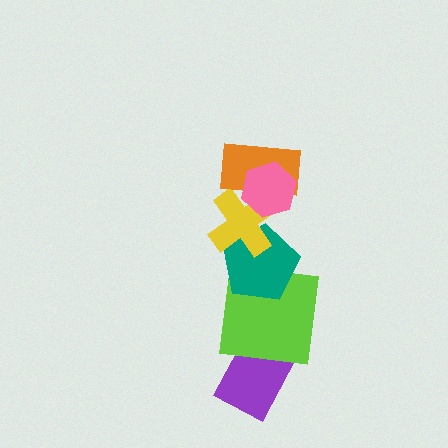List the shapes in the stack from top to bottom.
From top to bottom: the pink hexagon, the orange rectangle, the yellow cross, the teal pentagon, the lime square, the purple rectangle.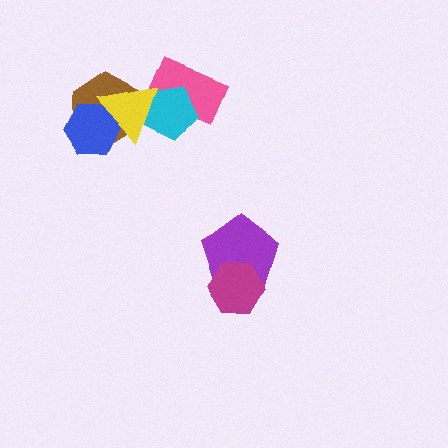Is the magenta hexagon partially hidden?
No, no other shape covers it.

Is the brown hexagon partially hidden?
Yes, it is partially covered by another shape.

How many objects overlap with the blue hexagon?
2 objects overlap with the blue hexagon.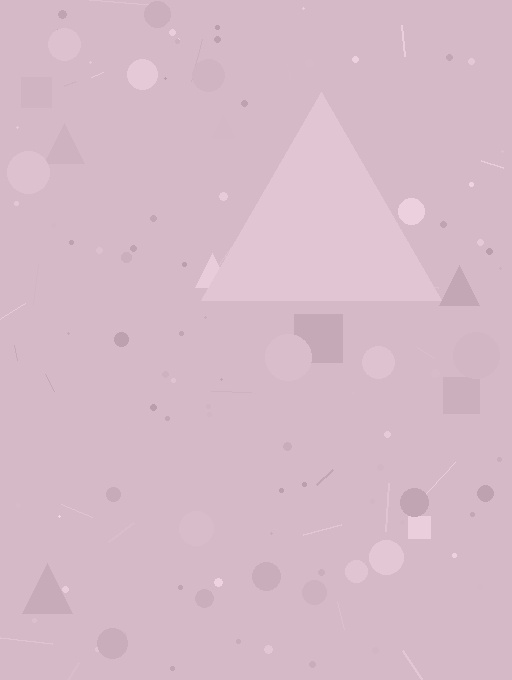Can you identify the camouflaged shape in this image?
The camouflaged shape is a triangle.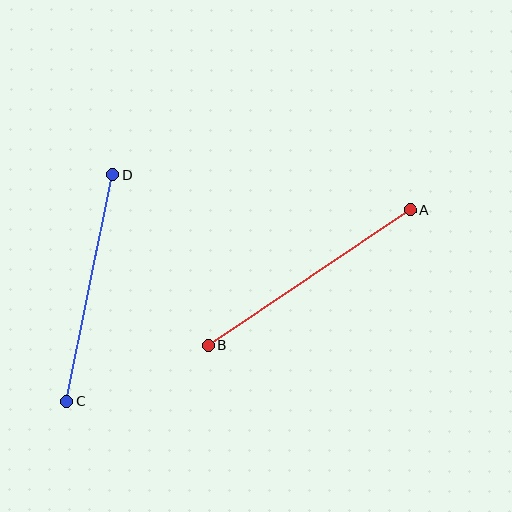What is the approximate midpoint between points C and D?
The midpoint is at approximately (90, 288) pixels.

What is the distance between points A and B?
The distance is approximately 243 pixels.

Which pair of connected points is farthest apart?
Points A and B are farthest apart.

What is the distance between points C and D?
The distance is approximately 232 pixels.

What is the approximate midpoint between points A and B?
The midpoint is at approximately (309, 278) pixels.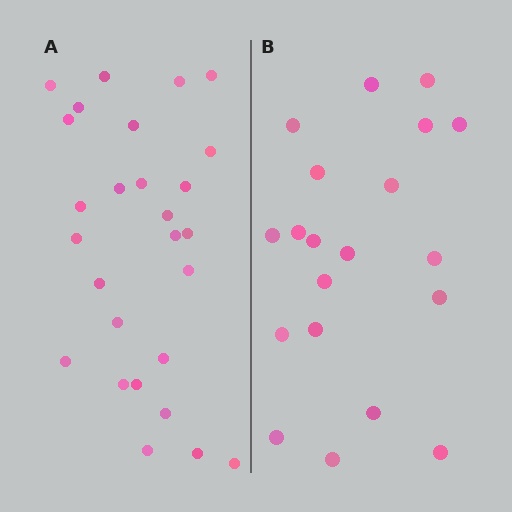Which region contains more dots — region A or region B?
Region A (the left region) has more dots.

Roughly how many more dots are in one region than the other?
Region A has roughly 8 or so more dots than region B.